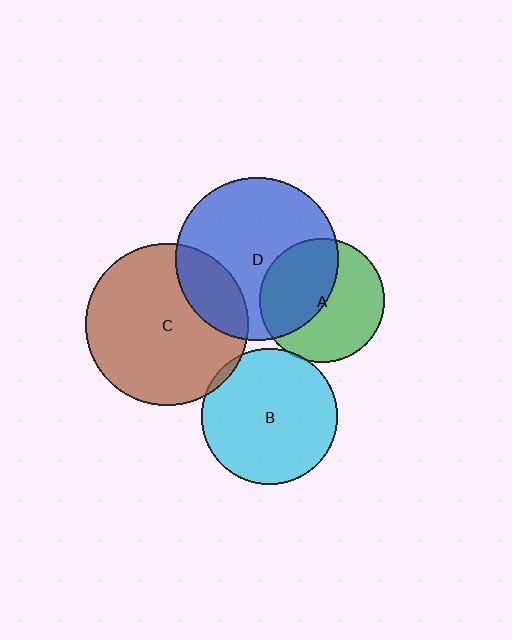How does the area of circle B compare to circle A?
Approximately 1.2 times.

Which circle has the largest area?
Circle D (blue).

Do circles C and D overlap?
Yes.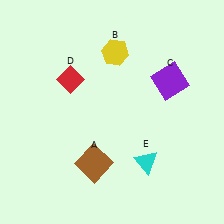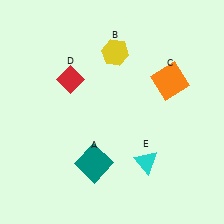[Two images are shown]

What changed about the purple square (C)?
In Image 1, C is purple. In Image 2, it changed to orange.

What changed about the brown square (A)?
In Image 1, A is brown. In Image 2, it changed to teal.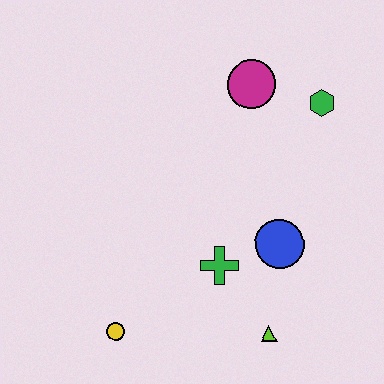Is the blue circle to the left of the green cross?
No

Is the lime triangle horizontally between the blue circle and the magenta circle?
Yes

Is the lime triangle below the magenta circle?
Yes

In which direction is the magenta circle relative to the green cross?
The magenta circle is above the green cross.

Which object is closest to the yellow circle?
The green cross is closest to the yellow circle.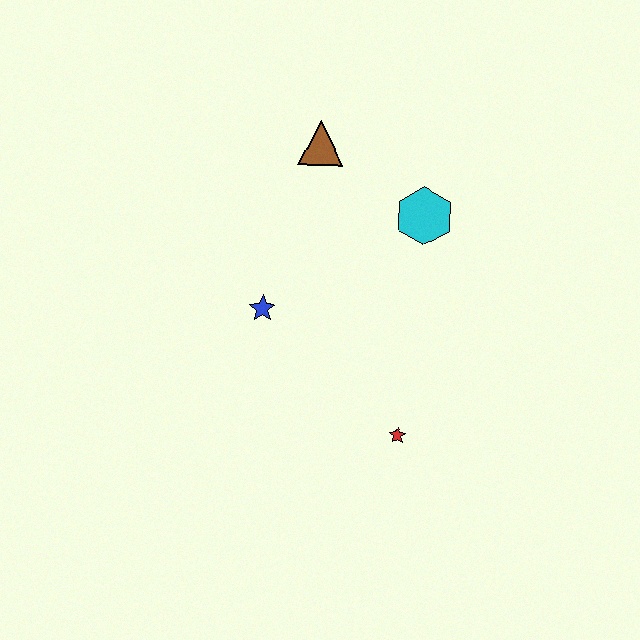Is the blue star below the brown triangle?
Yes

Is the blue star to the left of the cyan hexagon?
Yes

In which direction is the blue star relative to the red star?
The blue star is to the left of the red star.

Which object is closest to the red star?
The blue star is closest to the red star.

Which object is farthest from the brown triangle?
The red star is farthest from the brown triangle.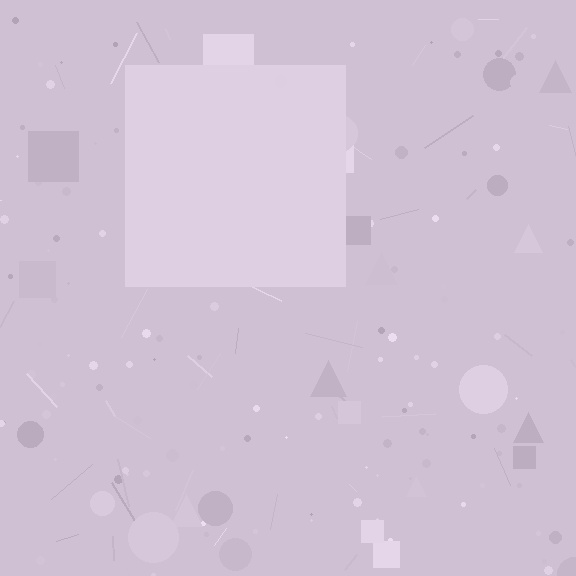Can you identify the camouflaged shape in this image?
The camouflaged shape is a square.